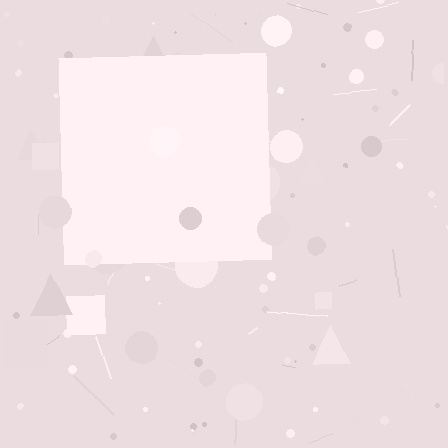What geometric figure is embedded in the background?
A square is embedded in the background.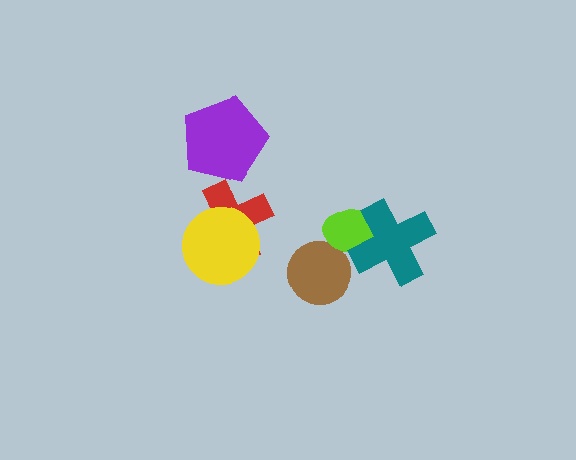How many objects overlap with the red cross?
1 object overlaps with the red cross.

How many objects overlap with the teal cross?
1 object overlaps with the teal cross.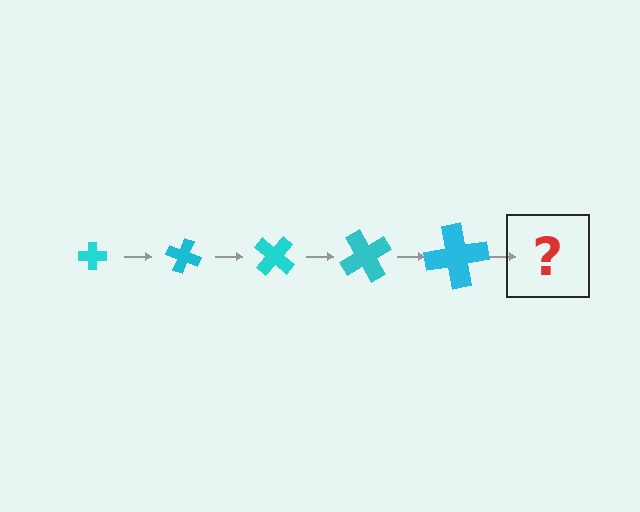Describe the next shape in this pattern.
It should be a cross, larger than the previous one and rotated 100 degrees from the start.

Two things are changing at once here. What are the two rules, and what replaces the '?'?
The two rules are that the cross grows larger each step and it rotates 20 degrees each step. The '?' should be a cross, larger than the previous one and rotated 100 degrees from the start.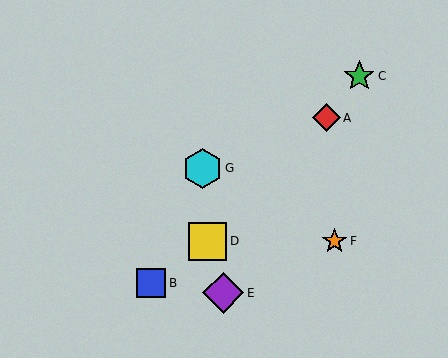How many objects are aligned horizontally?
2 objects (D, F) are aligned horizontally.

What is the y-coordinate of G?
Object G is at y≈168.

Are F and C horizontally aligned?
No, F is at y≈241 and C is at y≈76.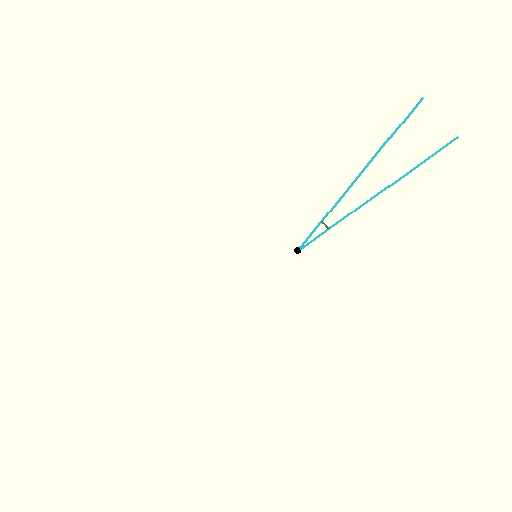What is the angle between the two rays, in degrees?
Approximately 15 degrees.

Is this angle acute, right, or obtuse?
It is acute.